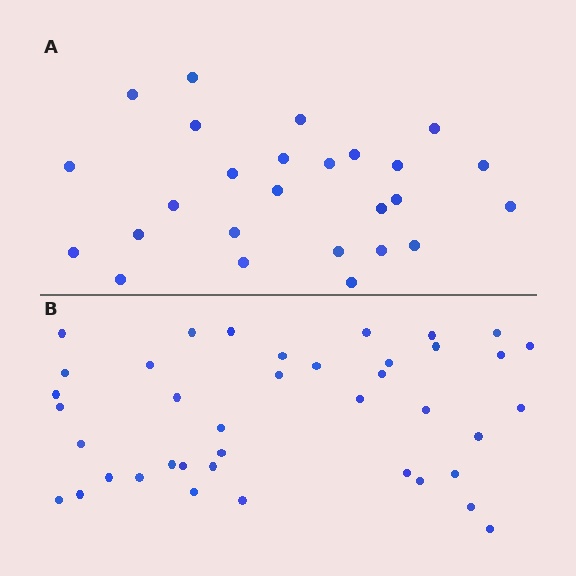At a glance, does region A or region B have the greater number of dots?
Region B (the bottom region) has more dots.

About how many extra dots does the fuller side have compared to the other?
Region B has approximately 15 more dots than region A.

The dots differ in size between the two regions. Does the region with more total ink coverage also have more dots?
No. Region A has more total ink coverage because its dots are larger, but region B actually contains more individual dots. Total area can be misleading — the number of items is what matters here.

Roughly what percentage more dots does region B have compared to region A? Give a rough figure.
About 55% more.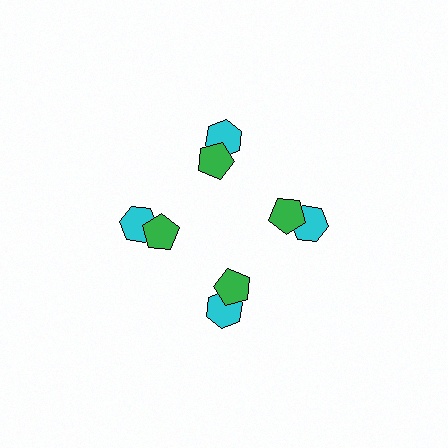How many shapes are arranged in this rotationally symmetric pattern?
There are 8 shapes, arranged in 4 groups of 2.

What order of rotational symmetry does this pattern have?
This pattern has 4-fold rotational symmetry.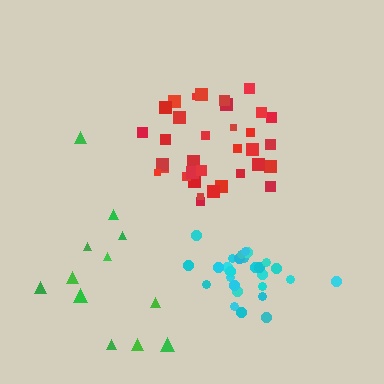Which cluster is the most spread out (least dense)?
Green.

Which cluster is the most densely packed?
Cyan.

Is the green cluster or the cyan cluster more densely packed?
Cyan.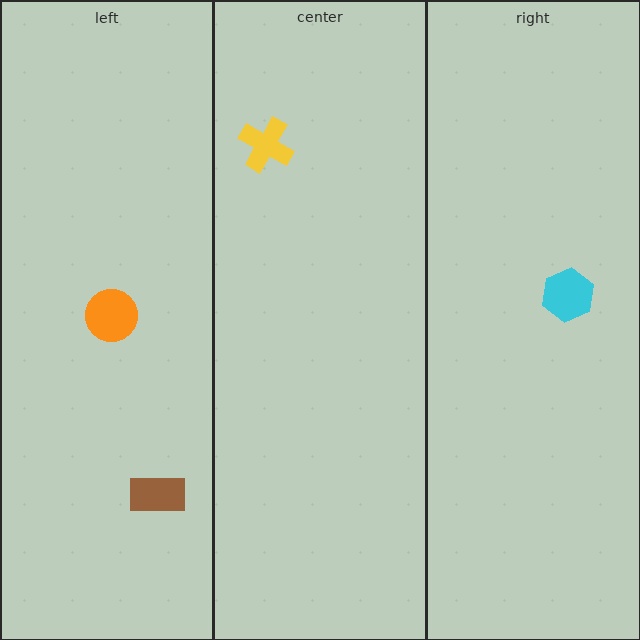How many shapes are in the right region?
1.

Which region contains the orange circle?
The left region.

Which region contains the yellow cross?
The center region.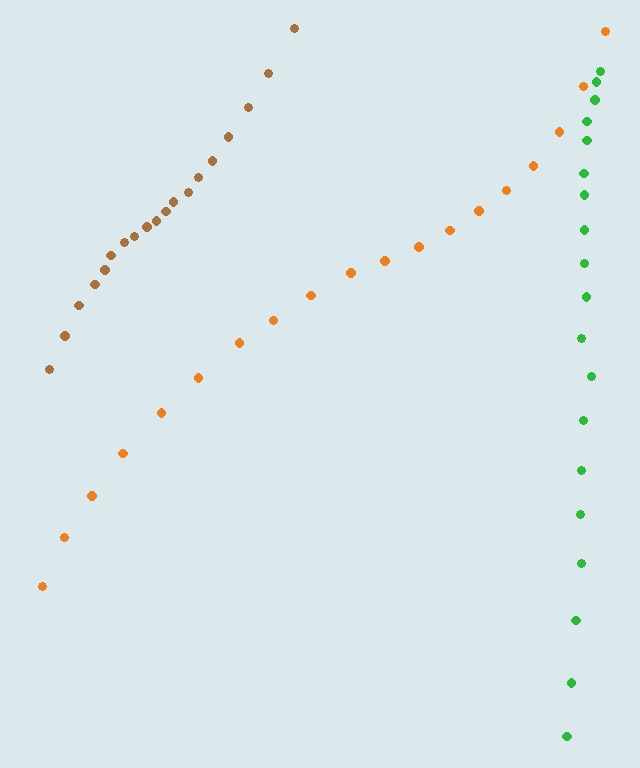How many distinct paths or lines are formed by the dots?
There are 3 distinct paths.